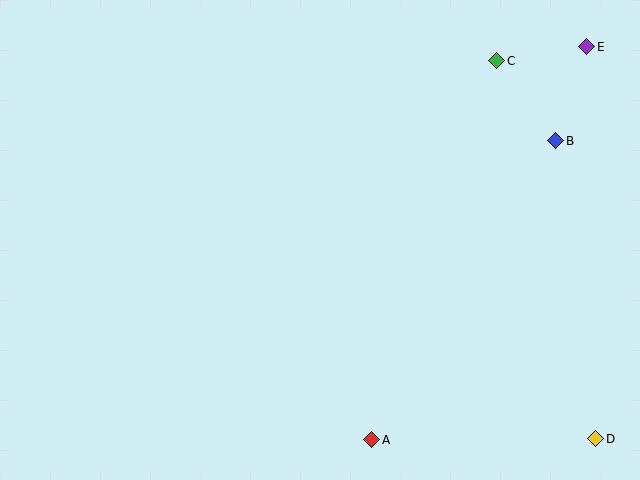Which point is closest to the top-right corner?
Point E is closest to the top-right corner.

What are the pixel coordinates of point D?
Point D is at (596, 439).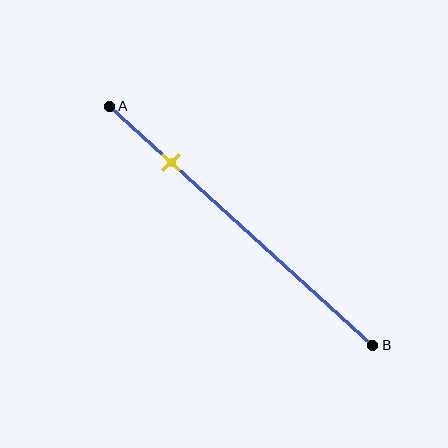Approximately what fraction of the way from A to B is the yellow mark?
The yellow mark is approximately 25% of the way from A to B.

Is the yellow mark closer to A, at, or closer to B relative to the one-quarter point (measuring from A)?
The yellow mark is approximately at the one-quarter point of segment AB.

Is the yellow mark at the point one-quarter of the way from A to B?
Yes, the mark is approximately at the one-quarter point.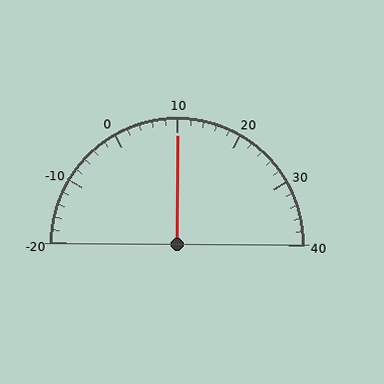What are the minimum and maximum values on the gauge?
The gauge ranges from -20 to 40.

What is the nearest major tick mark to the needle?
The nearest major tick mark is 10.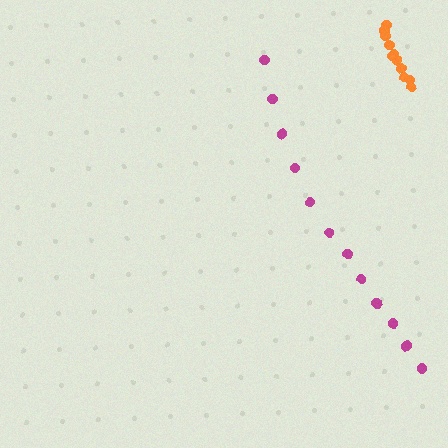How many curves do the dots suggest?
There are 2 distinct paths.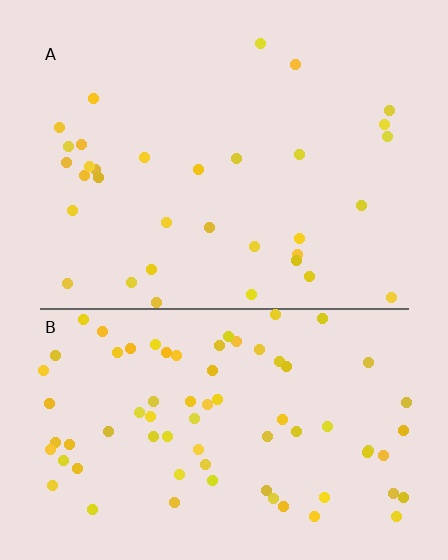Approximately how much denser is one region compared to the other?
Approximately 2.3× — region B over region A.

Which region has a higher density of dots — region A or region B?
B (the bottom).